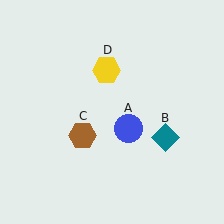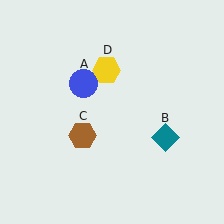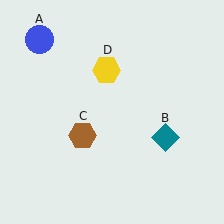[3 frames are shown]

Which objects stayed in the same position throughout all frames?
Teal diamond (object B) and brown hexagon (object C) and yellow hexagon (object D) remained stationary.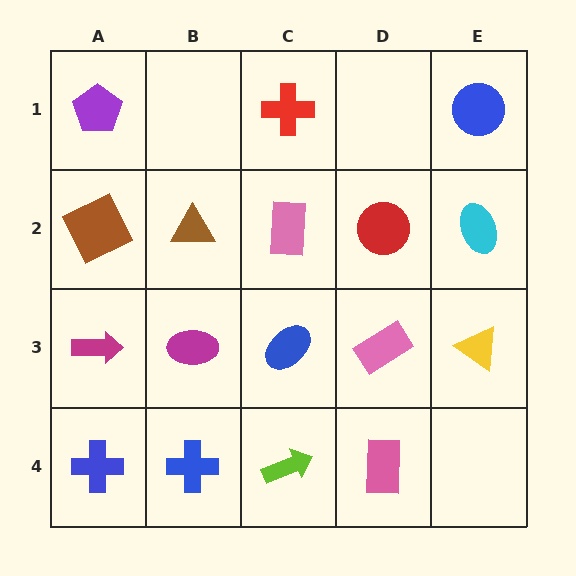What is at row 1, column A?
A purple pentagon.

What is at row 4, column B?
A blue cross.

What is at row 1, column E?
A blue circle.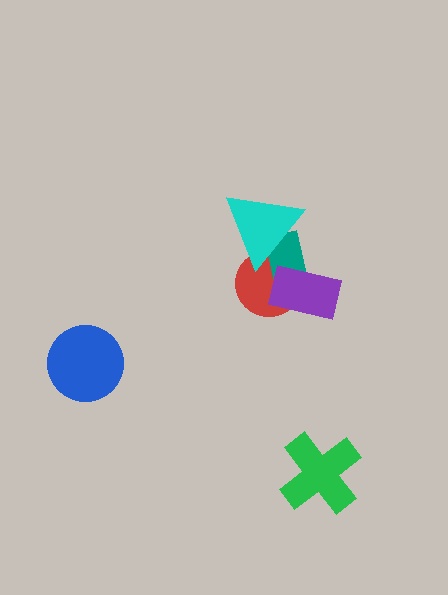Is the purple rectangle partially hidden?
No, no other shape covers it.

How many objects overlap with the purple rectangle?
2 objects overlap with the purple rectangle.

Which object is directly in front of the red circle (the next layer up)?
The teal rectangle is directly in front of the red circle.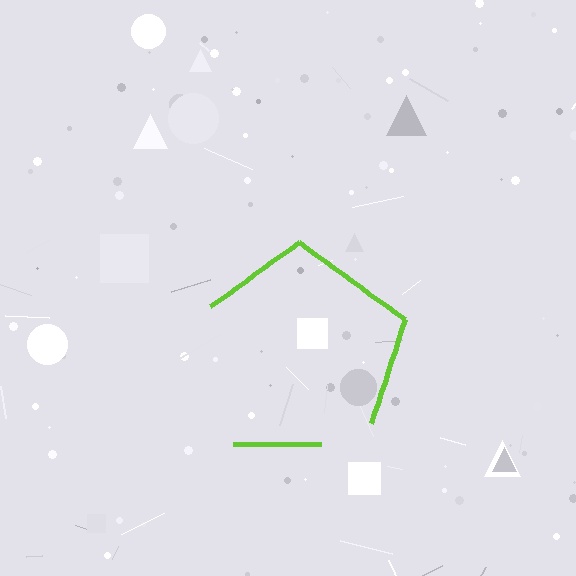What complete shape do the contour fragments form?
The contour fragments form a pentagon.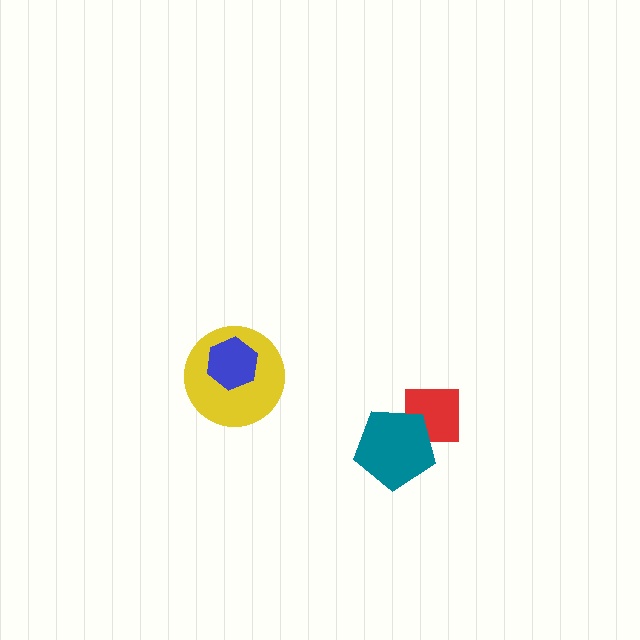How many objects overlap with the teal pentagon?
1 object overlaps with the teal pentagon.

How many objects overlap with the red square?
1 object overlaps with the red square.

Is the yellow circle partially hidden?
Yes, it is partially covered by another shape.